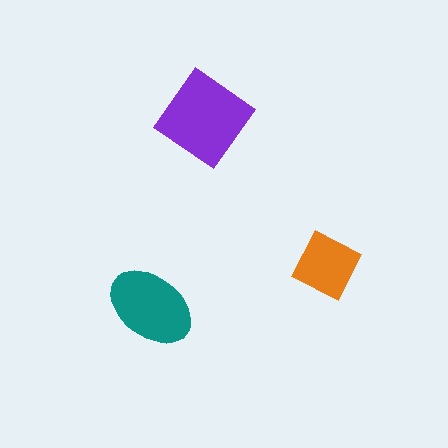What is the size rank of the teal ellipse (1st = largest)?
2nd.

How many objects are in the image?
There are 3 objects in the image.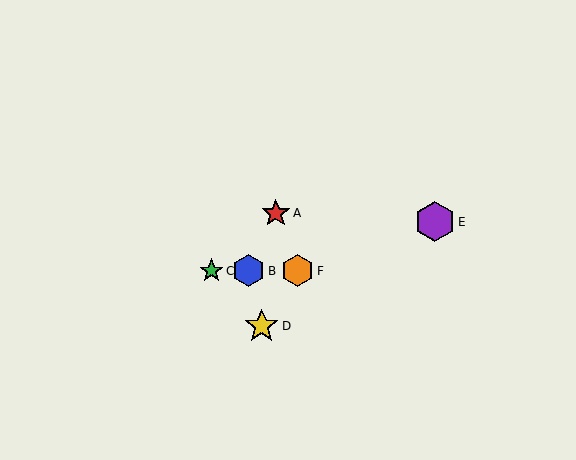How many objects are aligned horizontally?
3 objects (B, C, F) are aligned horizontally.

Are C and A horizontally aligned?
No, C is at y≈271 and A is at y≈213.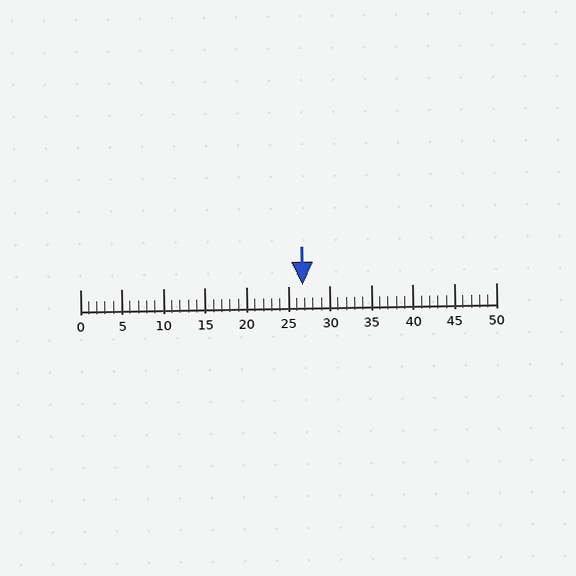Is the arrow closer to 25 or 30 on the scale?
The arrow is closer to 25.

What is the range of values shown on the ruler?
The ruler shows values from 0 to 50.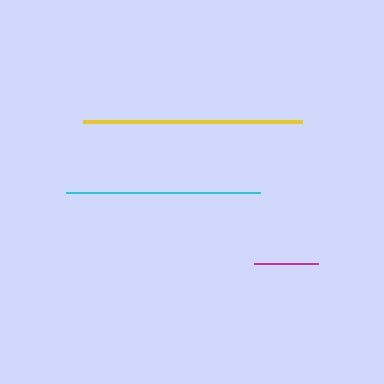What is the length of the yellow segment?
The yellow segment is approximately 219 pixels long.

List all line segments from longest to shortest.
From longest to shortest: yellow, cyan, magenta.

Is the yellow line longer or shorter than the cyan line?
The yellow line is longer than the cyan line.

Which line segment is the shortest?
The magenta line is the shortest at approximately 65 pixels.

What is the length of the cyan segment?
The cyan segment is approximately 195 pixels long.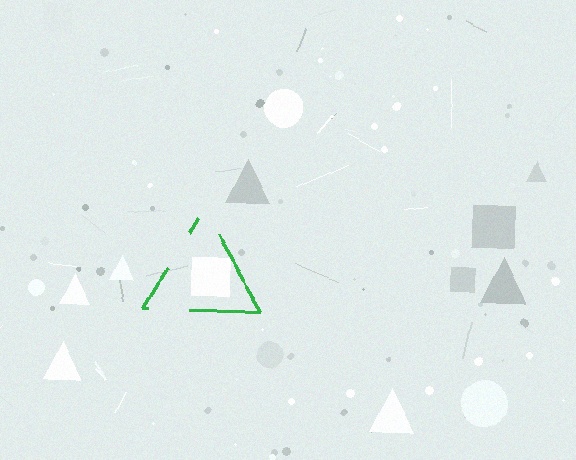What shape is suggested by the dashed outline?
The dashed outline suggests a triangle.